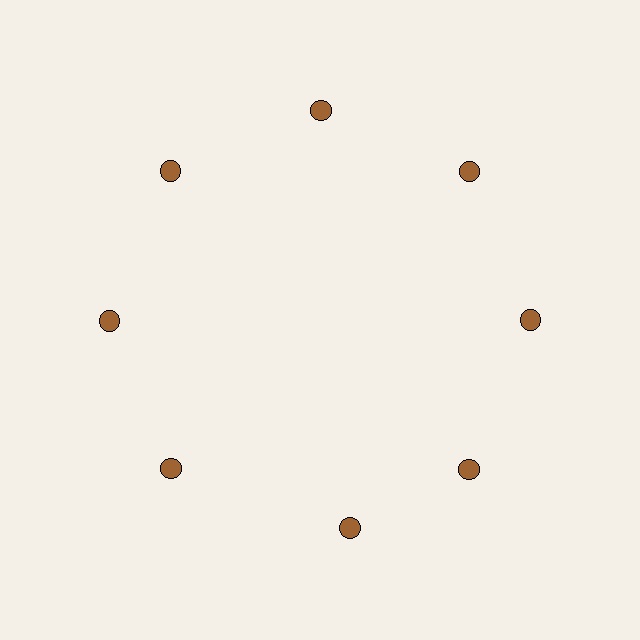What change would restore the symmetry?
The symmetry would be restored by rotating it back into even spacing with its neighbors so that all 8 circles sit at equal angles and equal distance from the center.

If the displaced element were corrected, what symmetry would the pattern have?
It would have 8-fold rotational symmetry — the pattern would map onto itself every 45 degrees.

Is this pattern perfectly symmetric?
No. The 8 brown circles are arranged in a ring, but one element near the 6 o'clock position is rotated out of alignment along the ring, breaking the 8-fold rotational symmetry.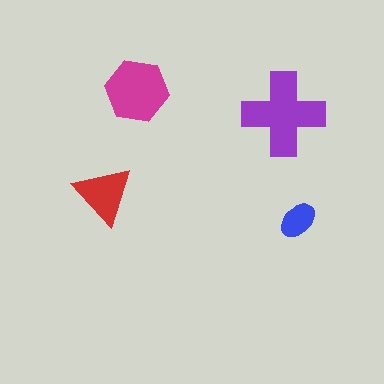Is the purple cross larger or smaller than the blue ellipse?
Larger.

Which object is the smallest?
The blue ellipse.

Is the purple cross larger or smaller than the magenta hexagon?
Larger.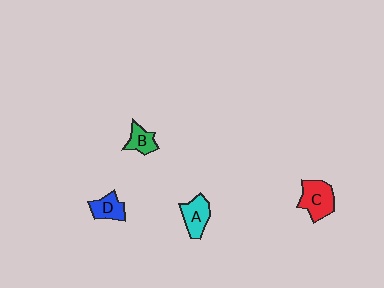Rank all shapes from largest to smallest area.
From largest to smallest: C (red), A (cyan), D (blue), B (green).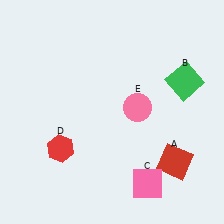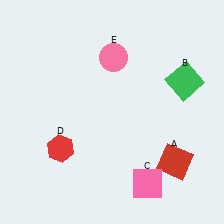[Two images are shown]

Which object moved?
The pink circle (E) moved up.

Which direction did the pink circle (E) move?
The pink circle (E) moved up.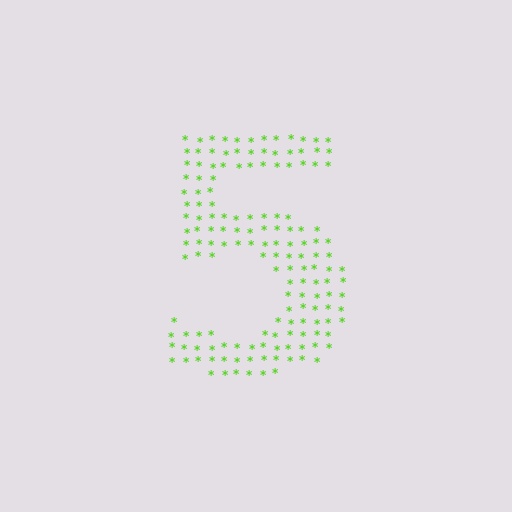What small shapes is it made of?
It is made of small asterisks.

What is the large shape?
The large shape is the digit 5.